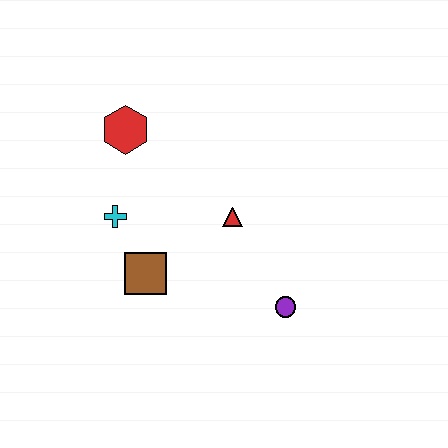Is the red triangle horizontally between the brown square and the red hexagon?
No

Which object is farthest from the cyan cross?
The purple circle is farthest from the cyan cross.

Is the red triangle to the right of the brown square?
Yes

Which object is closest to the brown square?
The cyan cross is closest to the brown square.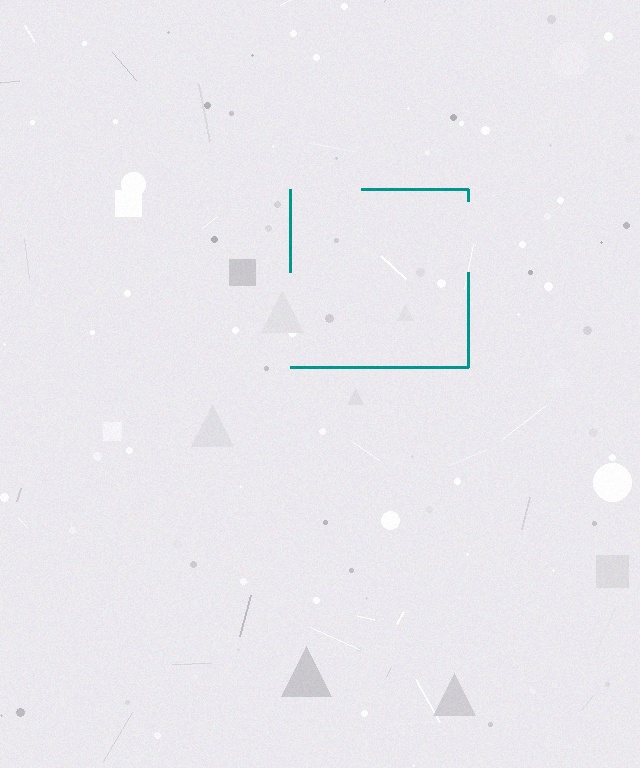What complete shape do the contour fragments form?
The contour fragments form a square.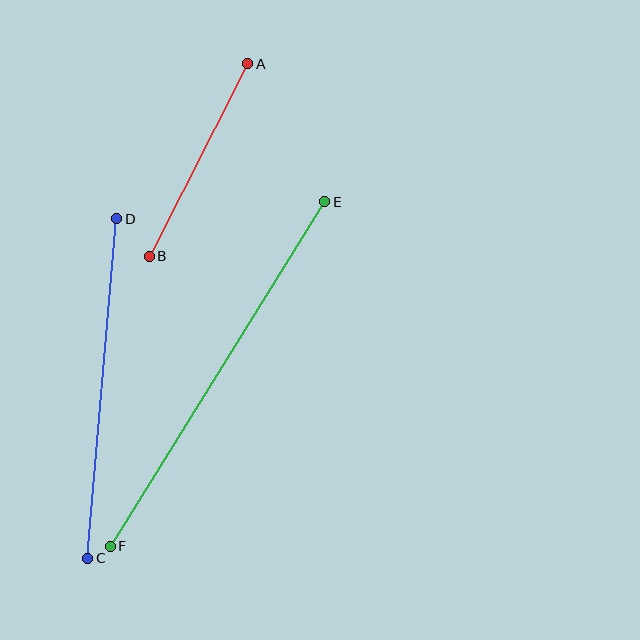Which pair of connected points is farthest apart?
Points E and F are farthest apart.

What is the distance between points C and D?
The distance is approximately 341 pixels.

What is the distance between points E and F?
The distance is approximately 406 pixels.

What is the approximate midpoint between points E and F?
The midpoint is at approximately (218, 374) pixels.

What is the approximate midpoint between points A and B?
The midpoint is at approximately (199, 160) pixels.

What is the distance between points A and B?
The distance is approximately 216 pixels.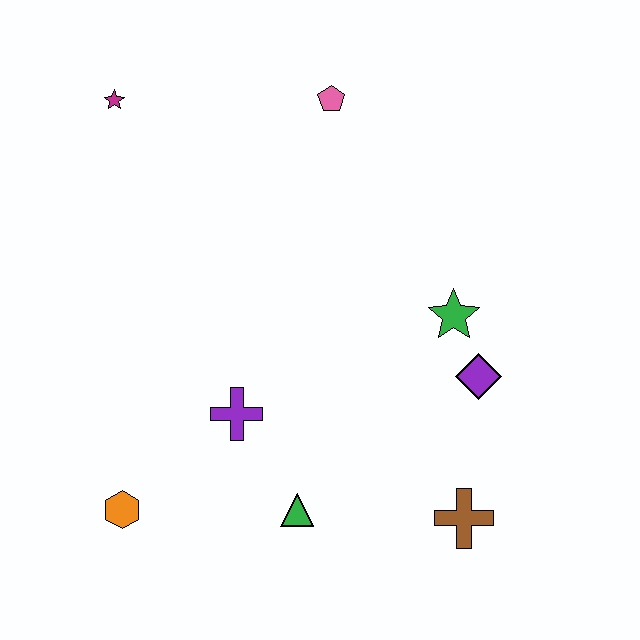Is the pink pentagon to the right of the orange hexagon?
Yes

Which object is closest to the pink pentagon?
The magenta star is closest to the pink pentagon.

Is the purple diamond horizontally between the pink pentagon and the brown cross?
No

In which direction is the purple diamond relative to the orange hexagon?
The purple diamond is to the right of the orange hexagon.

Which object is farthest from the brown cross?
The magenta star is farthest from the brown cross.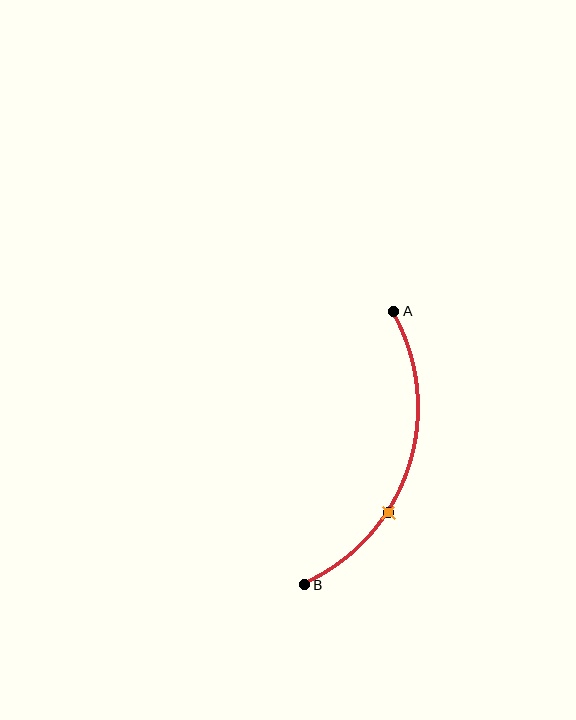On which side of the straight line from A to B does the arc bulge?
The arc bulges to the right of the straight line connecting A and B.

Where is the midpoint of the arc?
The arc midpoint is the point on the curve farthest from the straight line joining A and B. It sits to the right of that line.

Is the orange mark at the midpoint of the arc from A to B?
No. The orange mark lies on the arc but is closer to endpoint B. The arc midpoint would be at the point on the curve equidistant along the arc from both A and B.